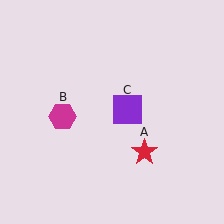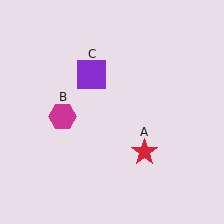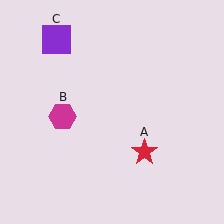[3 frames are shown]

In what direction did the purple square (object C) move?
The purple square (object C) moved up and to the left.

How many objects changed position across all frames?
1 object changed position: purple square (object C).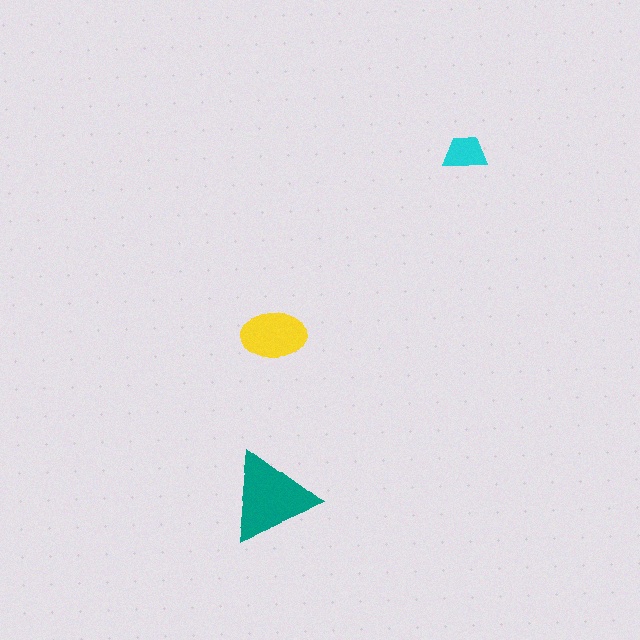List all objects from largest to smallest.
The teal triangle, the yellow ellipse, the cyan trapezoid.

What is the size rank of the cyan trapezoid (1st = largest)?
3rd.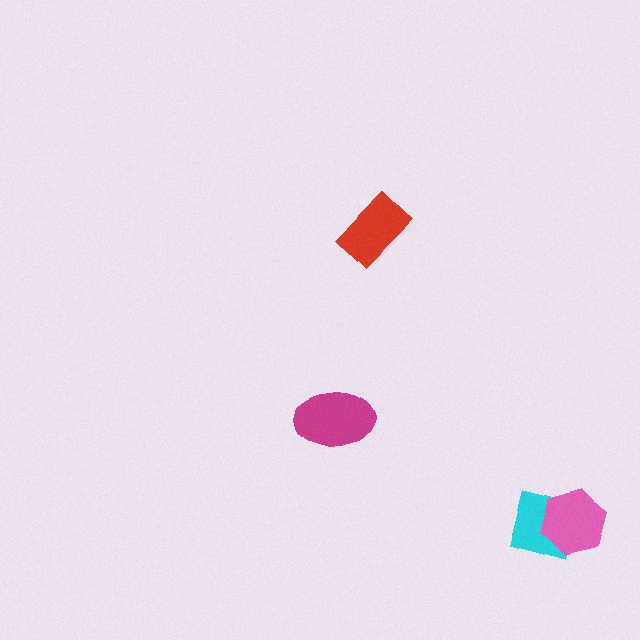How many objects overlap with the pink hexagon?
1 object overlaps with the pink hexagon.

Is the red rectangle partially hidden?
No, no other shape covers it.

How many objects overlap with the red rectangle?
0 objects overlap with the red rectangle.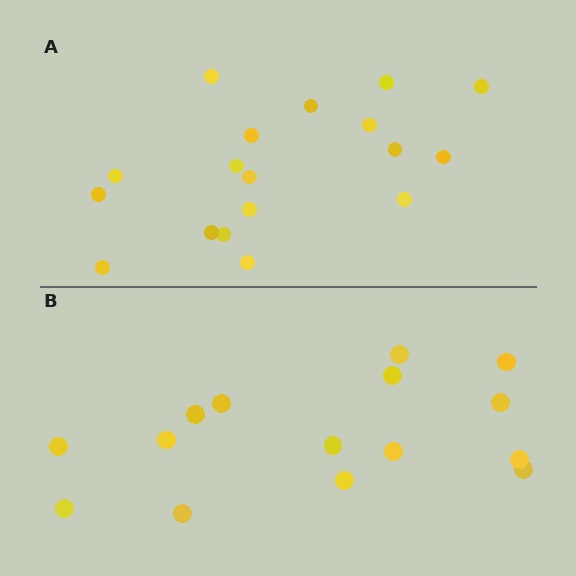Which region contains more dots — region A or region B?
Region A (the top region) has more dots.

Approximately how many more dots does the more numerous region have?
Region A has just a few more — roughly 2 or 3 more dots than region B.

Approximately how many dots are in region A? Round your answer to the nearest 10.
About 20 dots. (The exact count is 18, which rounds to 20.)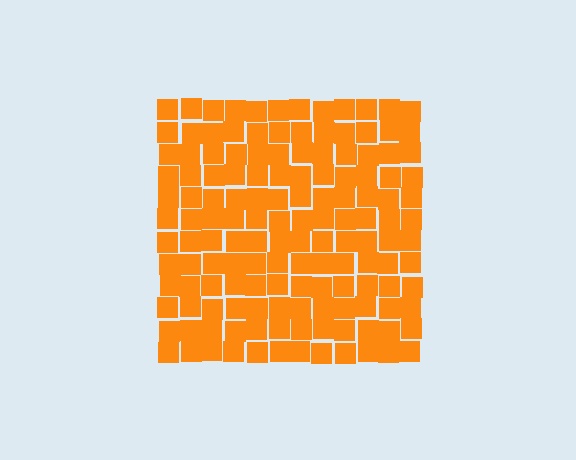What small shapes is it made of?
It is made of small squares.